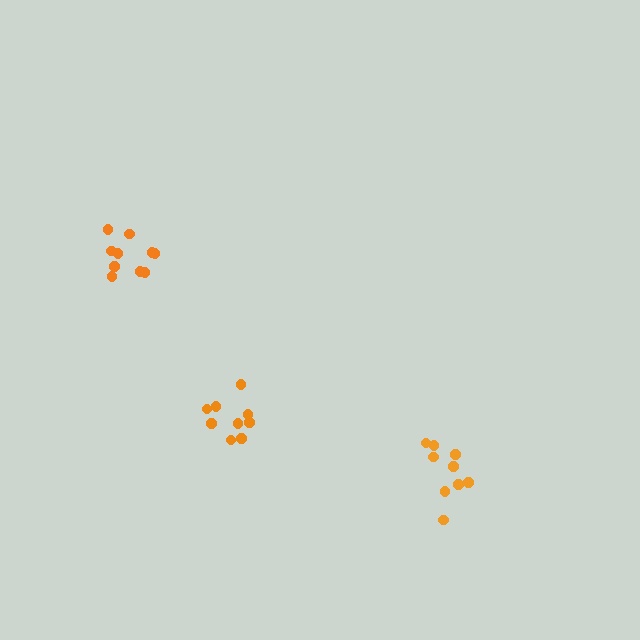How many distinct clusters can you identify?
There are 3 distinct clusters.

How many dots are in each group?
Group 1: 10 dots, Group 2: 9 dots, Group 3: 9 dots (28 total).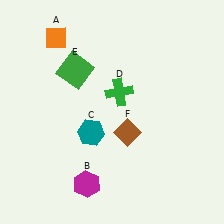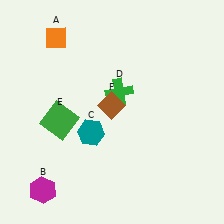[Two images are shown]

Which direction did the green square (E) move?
The green square (E) moved down.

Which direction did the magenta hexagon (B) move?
The magenta hexagon (B) moved left.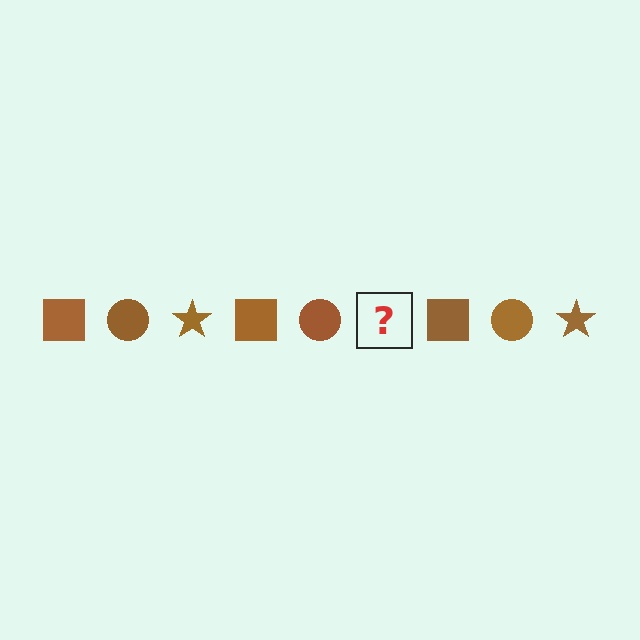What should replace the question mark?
The question mark should be replaced with a brown star.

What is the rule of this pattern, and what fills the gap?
The rule is that the pattern cycles through square, circle, star shapes in brown. The gap should be filled with a brown star.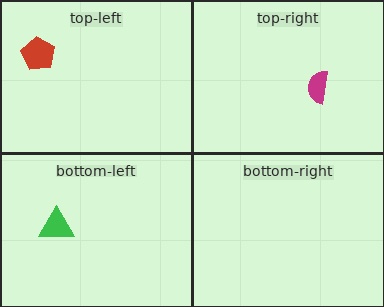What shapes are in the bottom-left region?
The green triangle.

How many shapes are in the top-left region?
1.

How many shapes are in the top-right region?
1.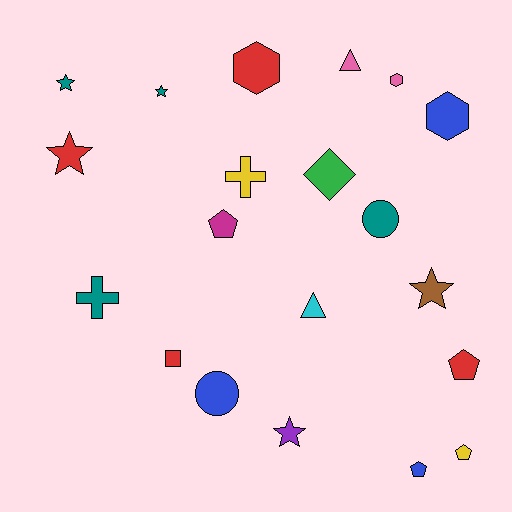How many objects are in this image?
There are 20 objects.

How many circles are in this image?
There are 2 circles.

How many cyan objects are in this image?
There is 1 cyan object.